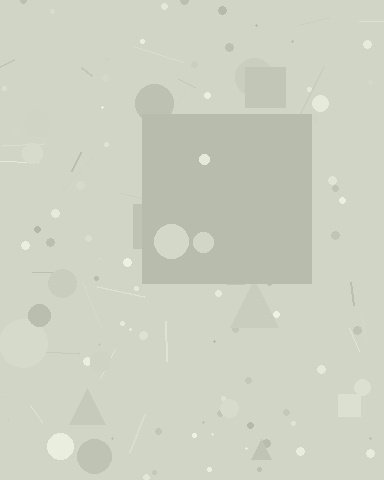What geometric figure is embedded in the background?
A square is embedded in the background.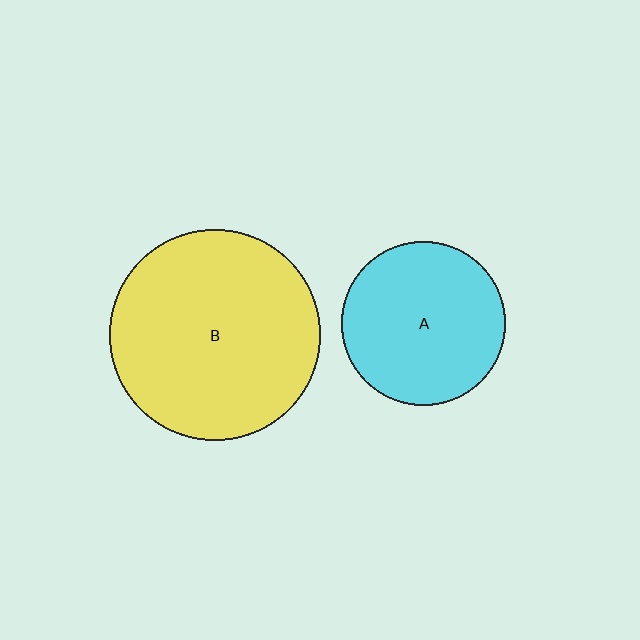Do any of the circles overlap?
No, none of the circles overlap.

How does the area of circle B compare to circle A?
Approximately 1.7 times.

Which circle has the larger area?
Circle B (yellow).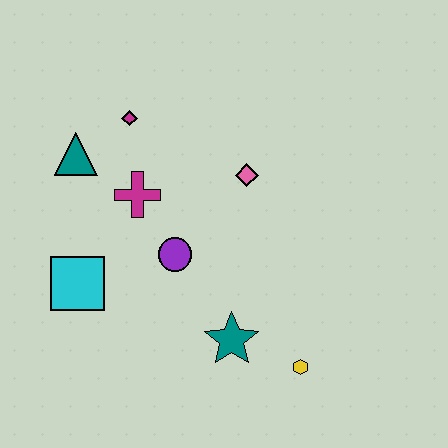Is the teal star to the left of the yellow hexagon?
Yes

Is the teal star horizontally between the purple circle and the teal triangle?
No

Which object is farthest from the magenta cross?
The yellow hexagon is farthest from the magenta cross.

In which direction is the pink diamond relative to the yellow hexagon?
The pink diamond is above the yellow hexagon.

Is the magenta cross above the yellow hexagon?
Yes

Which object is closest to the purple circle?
The magenta cross is closest to the purple circle.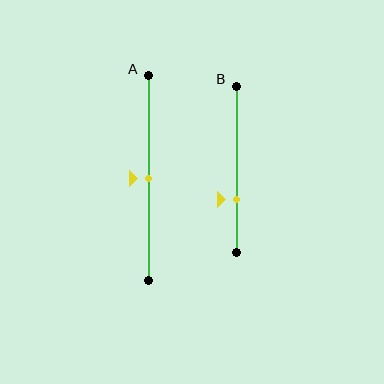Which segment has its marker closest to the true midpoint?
Segment A has its marker closest to the true midpoint.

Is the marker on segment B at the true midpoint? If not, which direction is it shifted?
No, the marker on segment B is shifted downward by about 18% of the segment length.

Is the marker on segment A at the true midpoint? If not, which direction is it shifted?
Yes, the marker on segment A is at the true midpoint.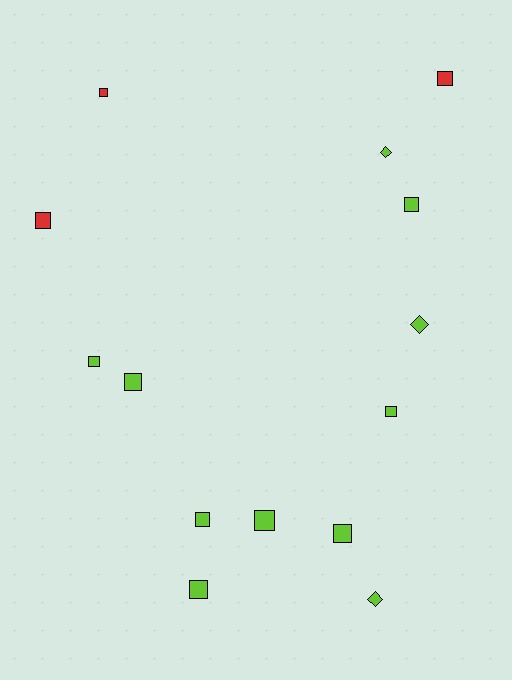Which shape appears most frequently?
Square, with 11 objects.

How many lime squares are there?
There are 8 lime squares.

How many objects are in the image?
There are 14 objects.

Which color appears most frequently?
Lime, with 11 objects.